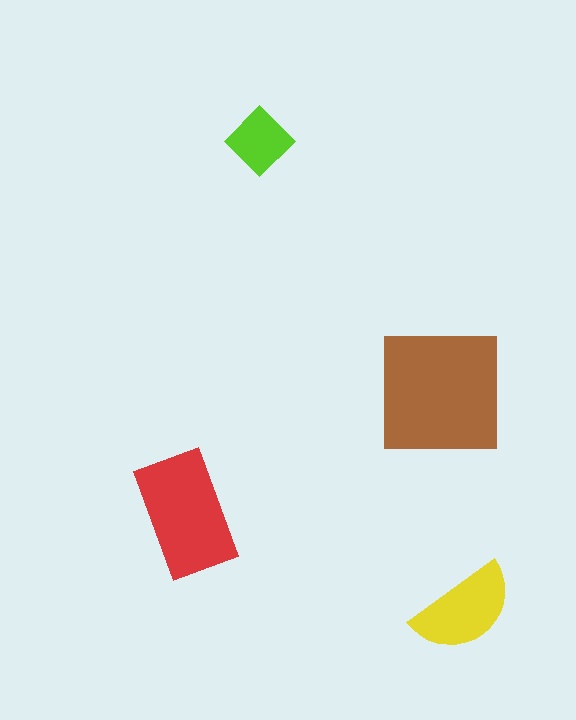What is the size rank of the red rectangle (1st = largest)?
2nd.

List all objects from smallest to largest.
The lime diamond, the yellow semicircle, the red rectangle, the brown square.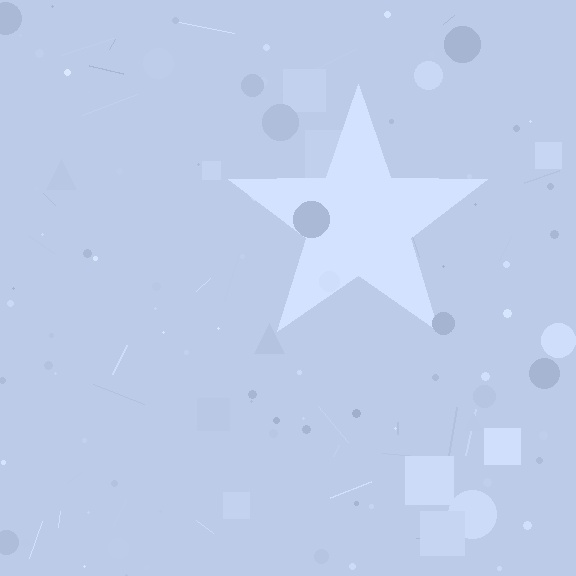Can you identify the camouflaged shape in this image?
The camouflaged shape is a star.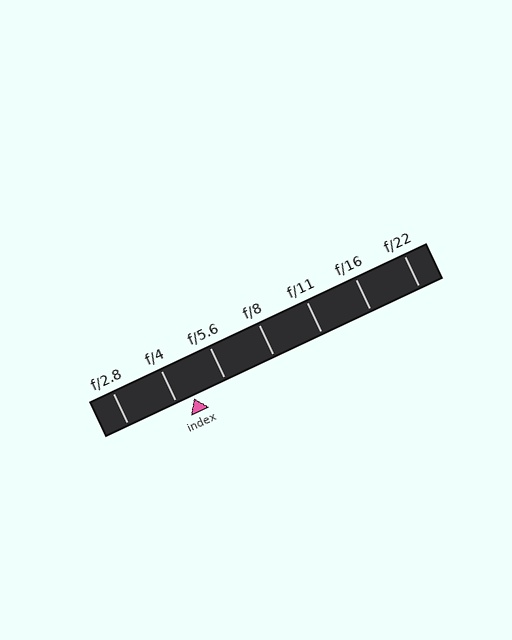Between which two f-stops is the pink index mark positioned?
The index mark is between f/4 and f/5.6.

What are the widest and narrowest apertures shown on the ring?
The widest aperture shown is f/2.8 and the narrowest is f/22.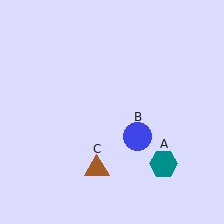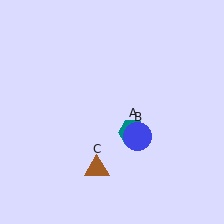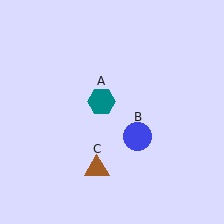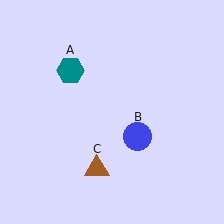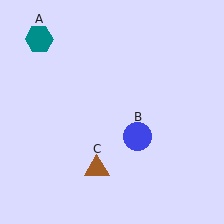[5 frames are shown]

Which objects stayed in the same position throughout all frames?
Blue circle (object B) and brown triangle (object C) remained stationary.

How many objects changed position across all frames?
1 object changed position: teal hexagon (object A).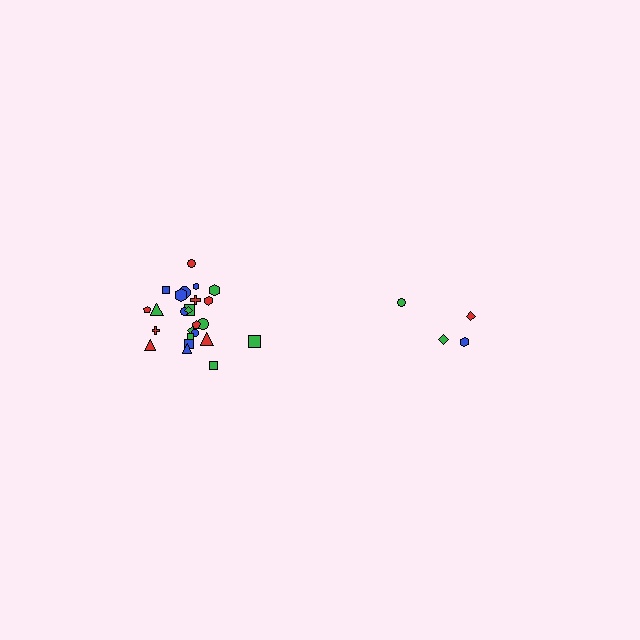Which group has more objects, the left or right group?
The left group.